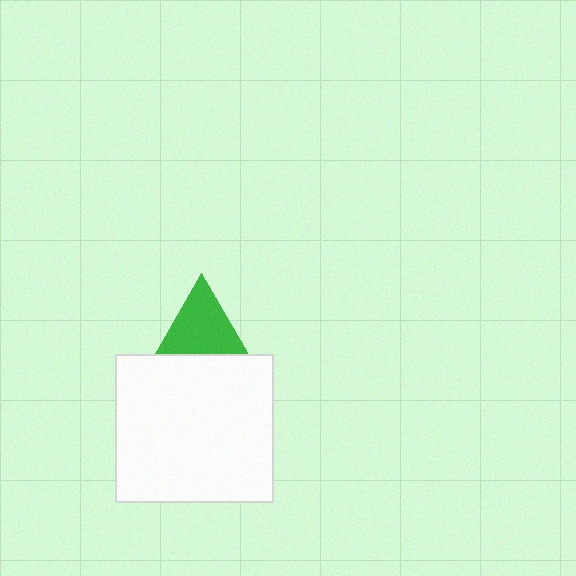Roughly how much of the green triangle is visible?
About half of it is visible (roughly 57%).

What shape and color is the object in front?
The object in front is a white rectangle.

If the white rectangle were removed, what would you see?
You would see the complete green triangle.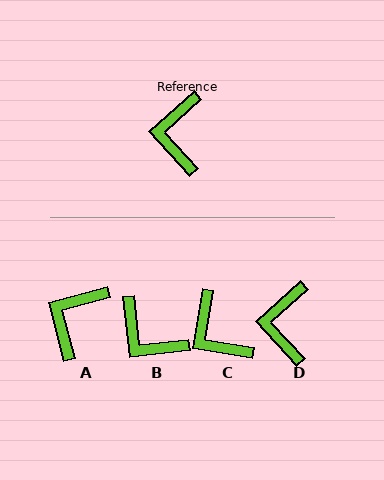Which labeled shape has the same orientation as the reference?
D.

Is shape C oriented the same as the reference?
No, it is off by about 39 degrees.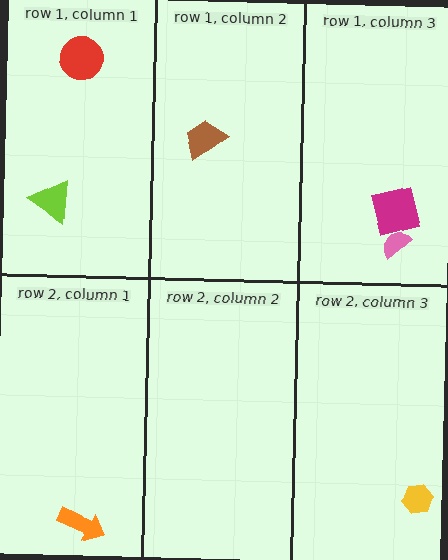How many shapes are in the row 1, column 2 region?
1.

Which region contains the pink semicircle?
The row 1, column 3 region.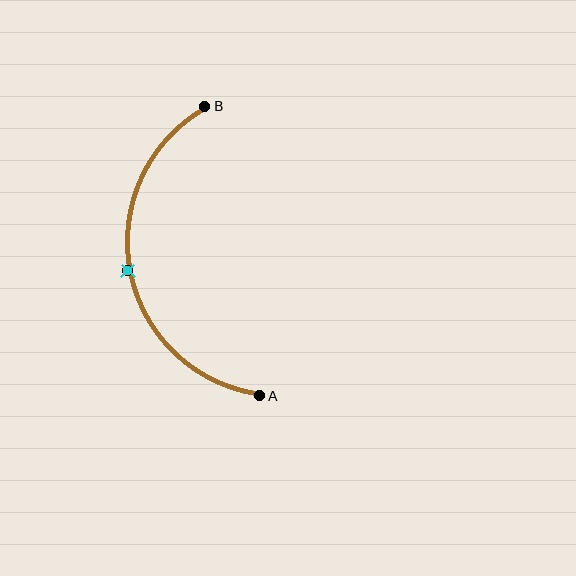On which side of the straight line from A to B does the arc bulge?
The arc bulges to the left of the straight line connecting A and B.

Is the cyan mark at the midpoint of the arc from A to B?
Yes. The cyan mark lies on the arc at equal arc-length from both A and B — it is the arc midpoint.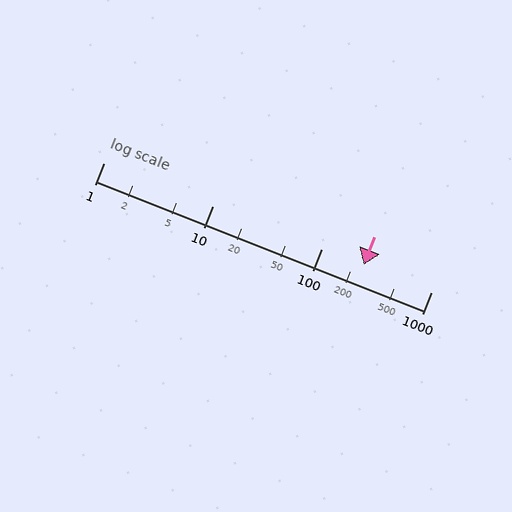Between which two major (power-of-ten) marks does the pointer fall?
The pointer is between 100 and 1000.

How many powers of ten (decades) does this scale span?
The scale spans 3 decades, from 1 to 1000.